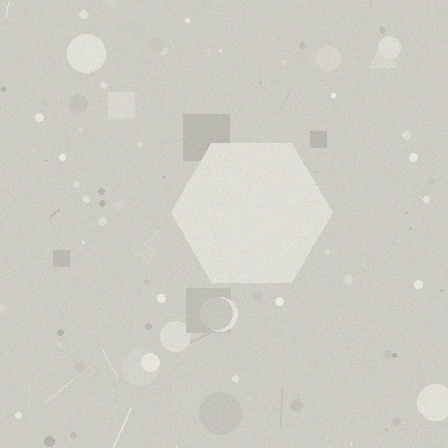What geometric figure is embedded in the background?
A hexagon is embedded in the background.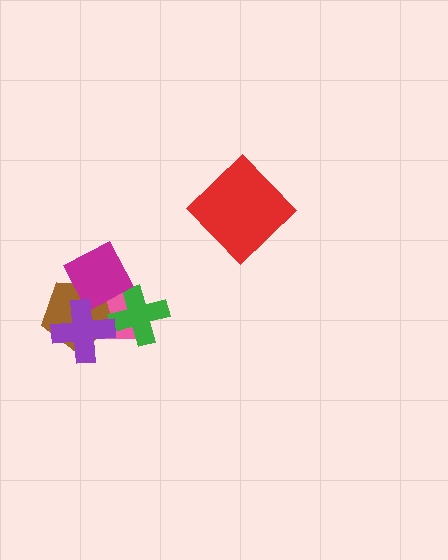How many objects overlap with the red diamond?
0 objects overlap with the red diamond.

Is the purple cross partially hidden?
No, no other shape covers it.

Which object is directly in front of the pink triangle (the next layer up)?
The brown pentagon is directly in front of the pink triangle.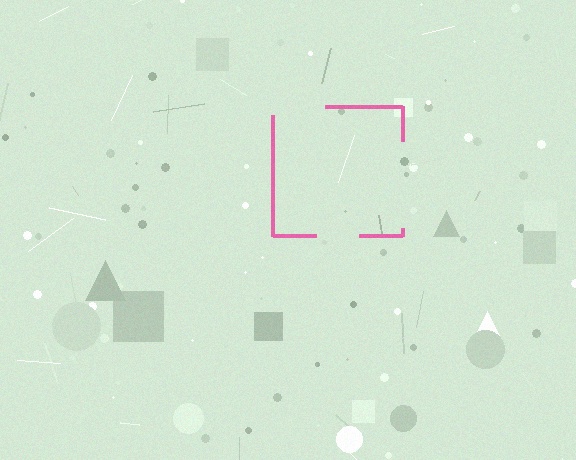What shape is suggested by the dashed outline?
The dashed outline suggests a square.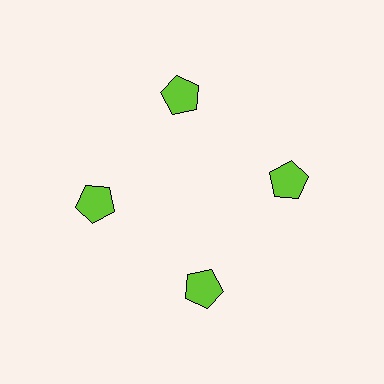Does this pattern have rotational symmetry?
Yes, this pattern has 4-fold rotational symmetry. It looks the same after rotating 90 degrees around the center.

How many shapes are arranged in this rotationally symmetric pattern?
There are 4 shapes, arranged in 4 groups of 1.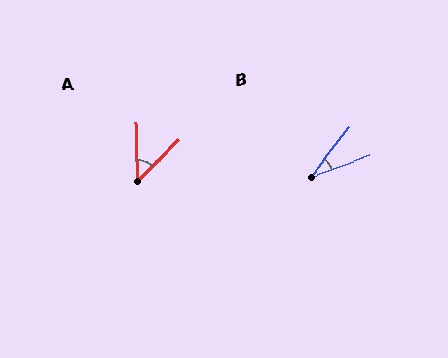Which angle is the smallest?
B, at approximately 32 degrees.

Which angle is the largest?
A, at approximately 46 degrees.